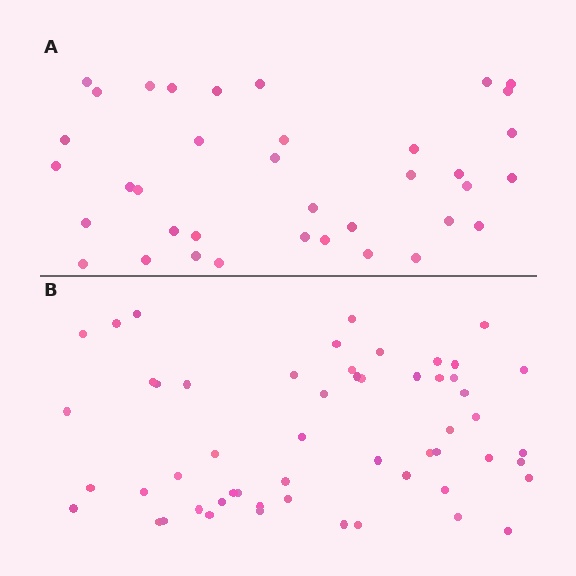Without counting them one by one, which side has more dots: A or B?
Region B (the bottom region) has more dots.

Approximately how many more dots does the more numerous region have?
Region B has approximately 20 more dots than region A.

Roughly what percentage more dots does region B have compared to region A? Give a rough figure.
About 50% more.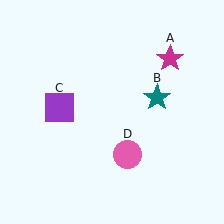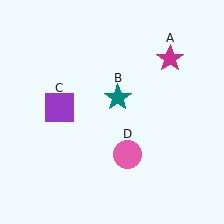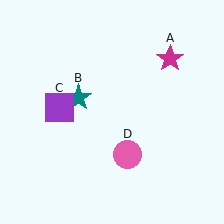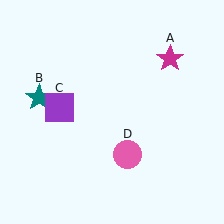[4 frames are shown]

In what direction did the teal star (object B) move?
The teal star (object B) moved left.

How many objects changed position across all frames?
1 object changed position: teal star (object B).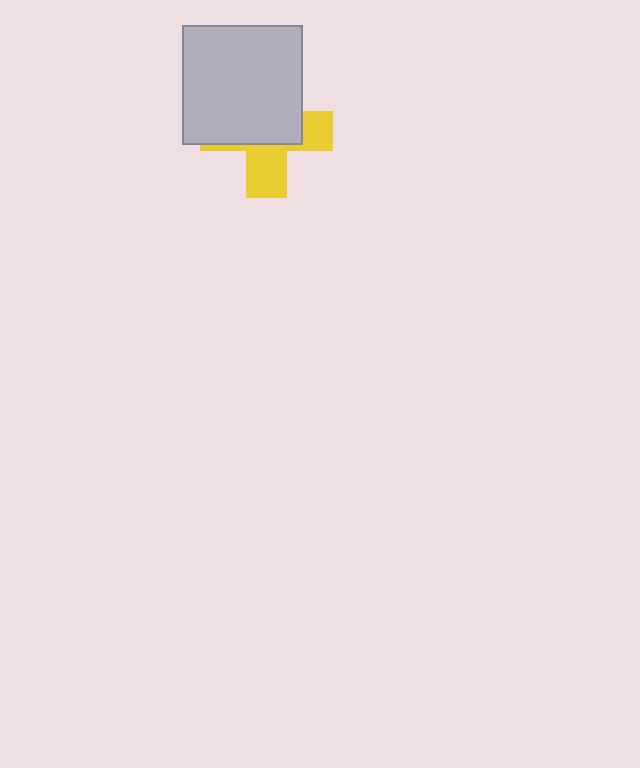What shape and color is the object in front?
The object in front is a light gray square.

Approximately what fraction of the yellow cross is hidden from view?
Roughly 60% of the yellow cross is hidden behind the light gray square.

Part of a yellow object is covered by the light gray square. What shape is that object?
It is a cross.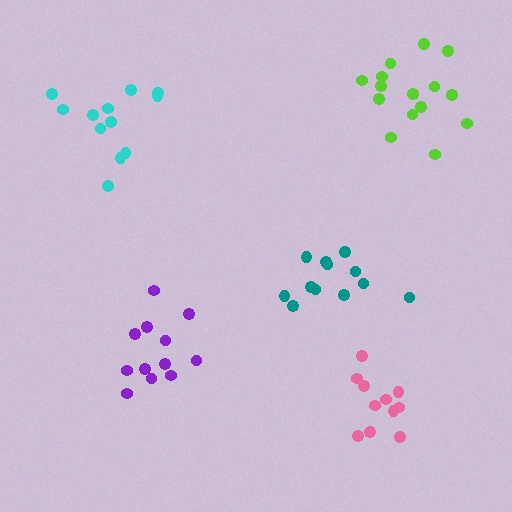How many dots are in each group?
Group 1: 15 dots, Group 2: 12 dots, Group 3: 12 dots, Group 4: 12 dots, Group 5: 11 dots (62 total).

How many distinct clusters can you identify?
There are 5 distinct clusters.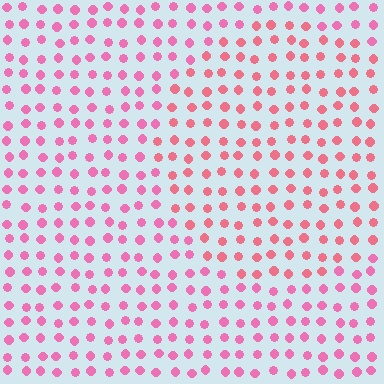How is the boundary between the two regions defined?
The boundary is defined purely by a slight shift in hue (about 21 degrees). Spacing, size, and orientation are identical on both sides.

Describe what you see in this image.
The image is filled with small pink elements in a uniform arrangement. A circle-shaped region is visible where the elements are tinted to a slightly different hue, forming a subtle color boundary.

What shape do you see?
I see a circle.